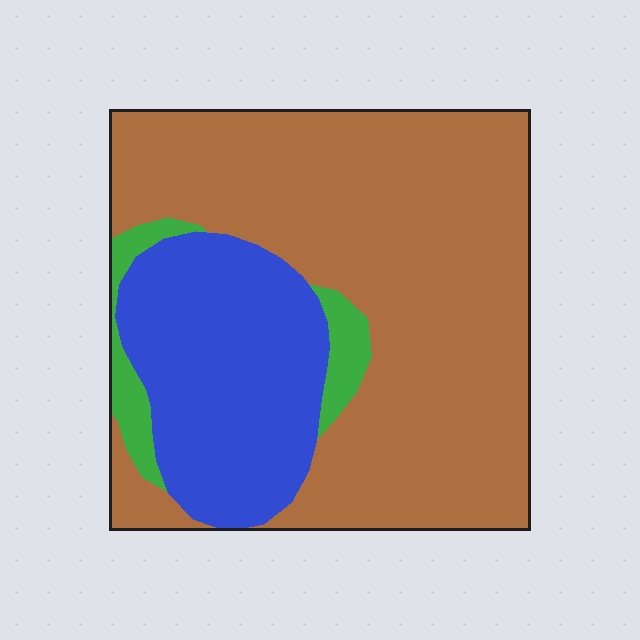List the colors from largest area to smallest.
From largest to smallest: brown, blue, green.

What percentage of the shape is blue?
Blue takes up about one quarter (1/4) of the shape.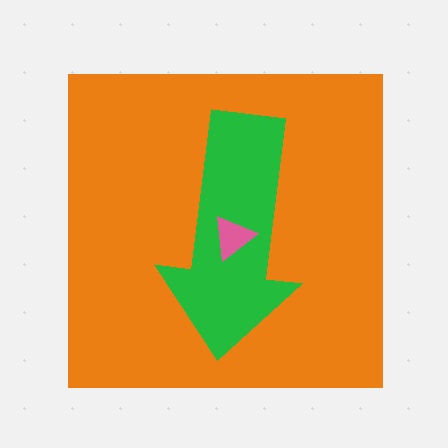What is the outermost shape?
The orange square.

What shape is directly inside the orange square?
The green arrow.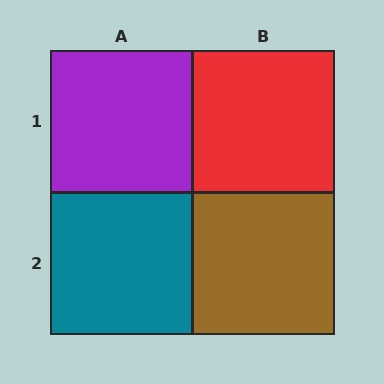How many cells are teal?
1 cell is teal.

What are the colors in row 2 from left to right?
Teal, brown.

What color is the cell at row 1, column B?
Red.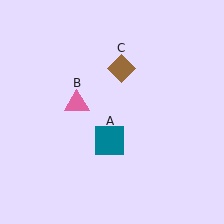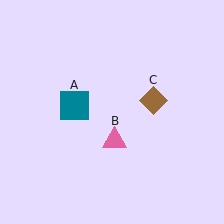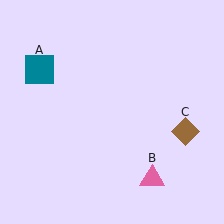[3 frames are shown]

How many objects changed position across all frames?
3 objects changed position: teal square (object A), pink triangle (object B), brown diamond (object C).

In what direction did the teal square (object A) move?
The teal square (object A) moved up and to the left.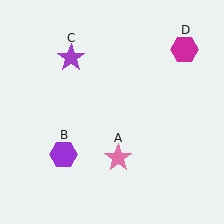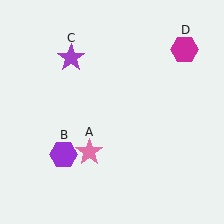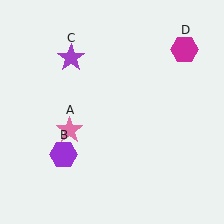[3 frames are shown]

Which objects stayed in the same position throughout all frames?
Purple hexagon (object B) and purple star (object C) and magenta hexagon (object D) remained stationary.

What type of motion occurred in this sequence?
The pink star (object A) rotated clockwise around the center of the scene.